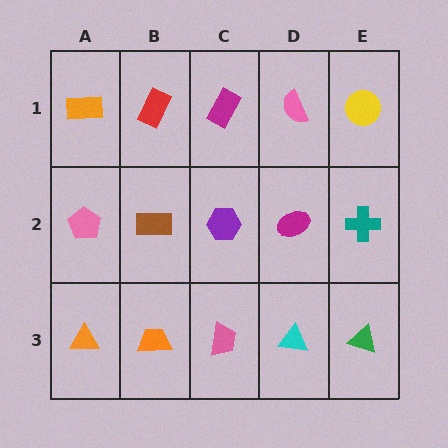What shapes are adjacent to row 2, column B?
A red rectangle (row 1, column B), an orange trapezoid (row 3, column B), a pink pentagon (row 2, column A), a purple hexagon (row 2, column C).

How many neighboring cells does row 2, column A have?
3.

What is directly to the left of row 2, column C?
A brown rectangle.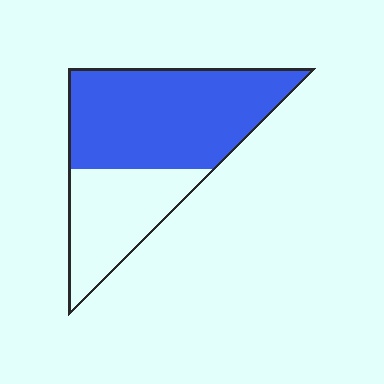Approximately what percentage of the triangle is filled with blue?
Approximately 65%.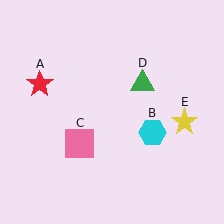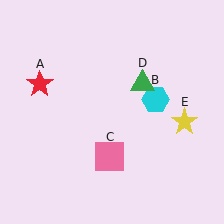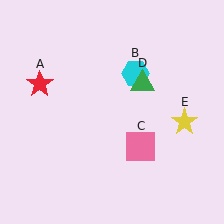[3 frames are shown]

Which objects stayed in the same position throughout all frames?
Red star (object A) and green triangle (object D) and yellow star (object E) remained stationary.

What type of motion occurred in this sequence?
The cyan hexagon (object B), pink square (object C) rotated counterclockwise around the center of the scene.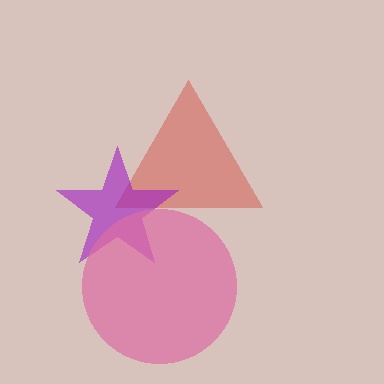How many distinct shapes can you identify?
There are 3 distinct shapes: a red triangle, a purple star, a pink circle.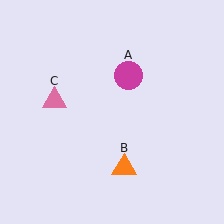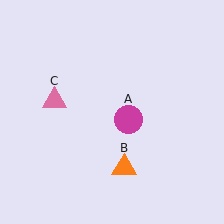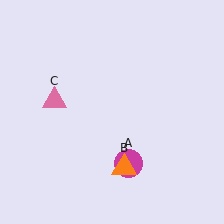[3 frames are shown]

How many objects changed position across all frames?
1 object changed position: magenta circle (object A).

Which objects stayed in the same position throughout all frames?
Orange triangle (object B) and pink triangle (object C) remained stationary.